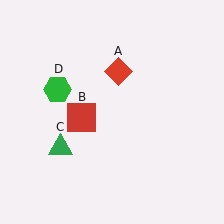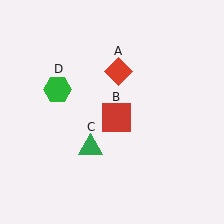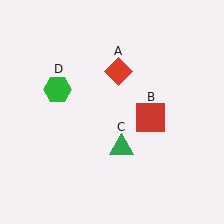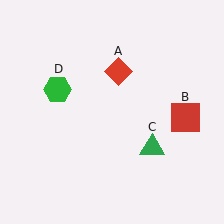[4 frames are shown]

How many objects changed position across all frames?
2 objects changed position: red square (object B), green triangle (object C).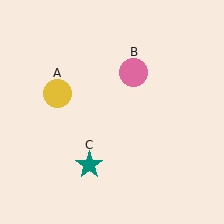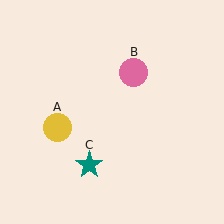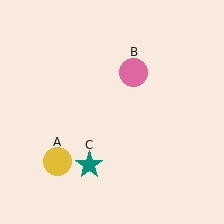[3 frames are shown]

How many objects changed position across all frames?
1 object changed position: yellow circle (object A).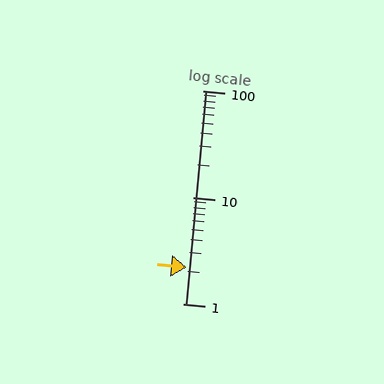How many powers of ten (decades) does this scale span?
The scale spans 2 decades, from 1 to 100.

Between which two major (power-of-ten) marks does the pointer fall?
The pointer is between 1 and 10.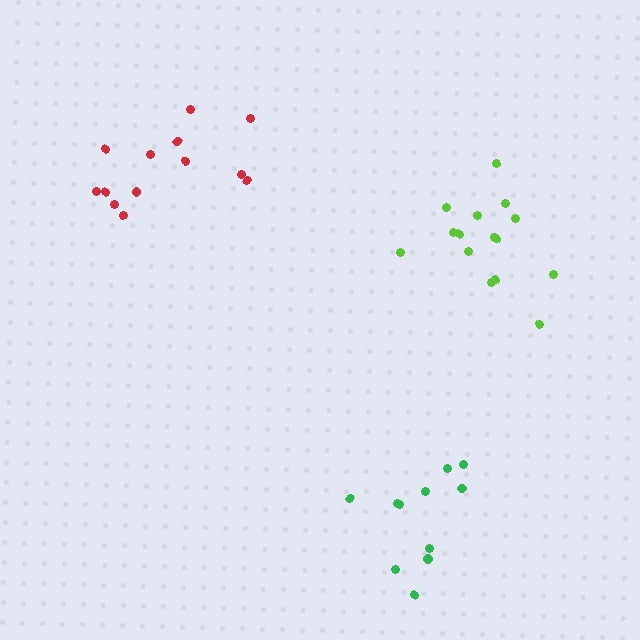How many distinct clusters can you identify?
There are 3 distinct clusters.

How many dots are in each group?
Group 1: 15 dots, Group 2: 11 dots, Group 3: 13 dots (39 total).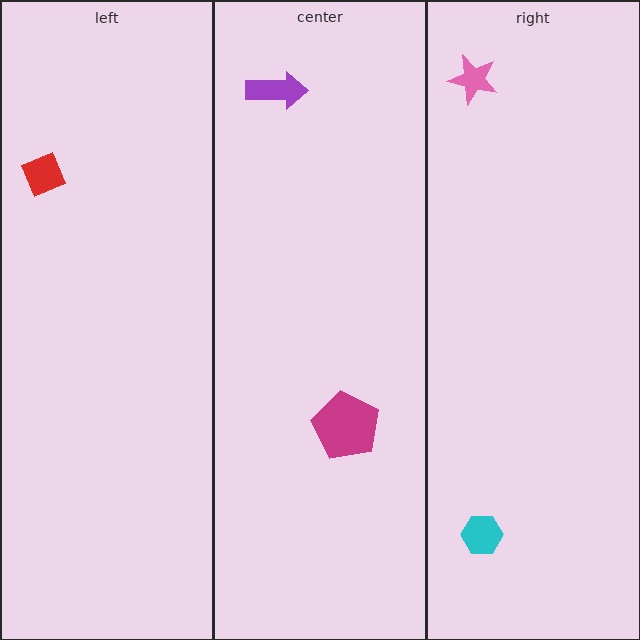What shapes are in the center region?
The magenta pentagon, the purple arrow.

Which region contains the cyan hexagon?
The right region.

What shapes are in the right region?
The cyan hexagon, the pink star.